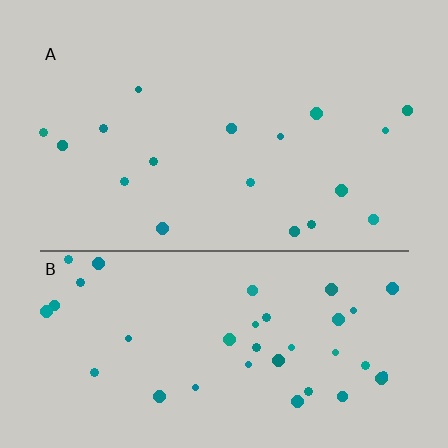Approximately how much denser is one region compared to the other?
Approximately 2.2× — region B over region A.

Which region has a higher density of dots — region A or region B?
B (the bottom).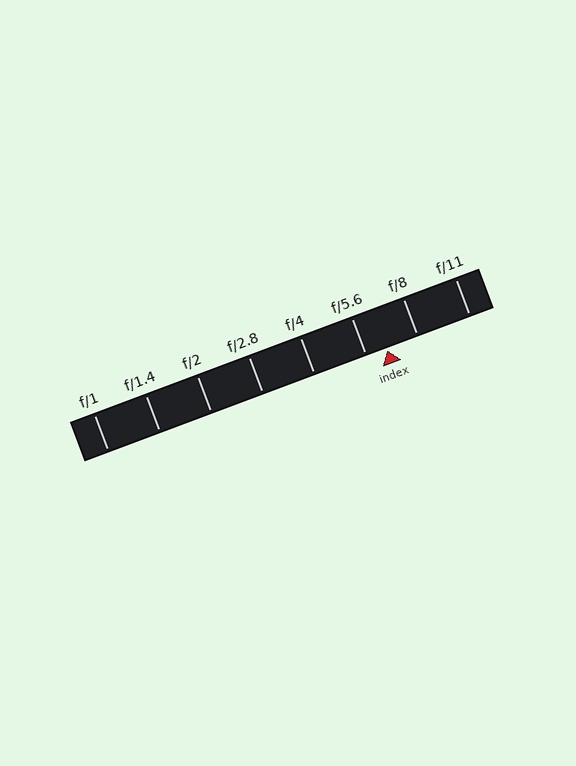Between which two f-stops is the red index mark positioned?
The index mark is between f/5.6 and f/8.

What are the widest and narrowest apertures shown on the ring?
The widest aperture shown is f/1 and the narrowest is f/11.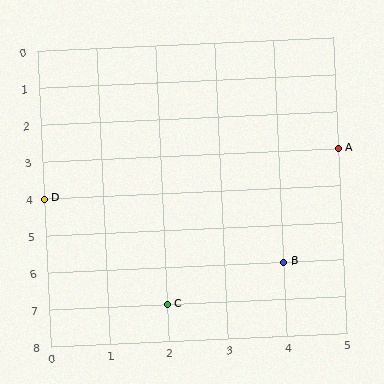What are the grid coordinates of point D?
Point D is at grid coordinates (0, 4).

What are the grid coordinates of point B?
Point B is at grid coordinates (4, 6).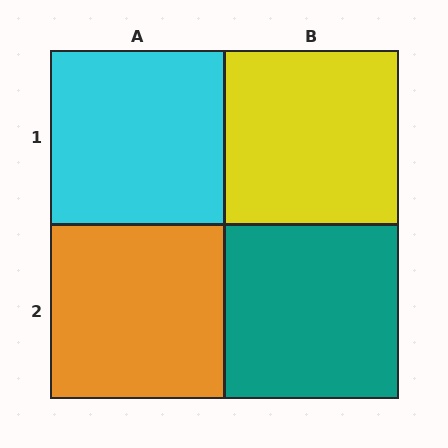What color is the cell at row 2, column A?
Orange.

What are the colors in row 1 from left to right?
Cyan, yellow.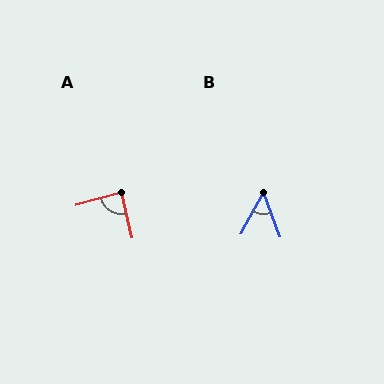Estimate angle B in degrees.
Approximately 48 degrees.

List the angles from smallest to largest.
B (48°), A (88°).